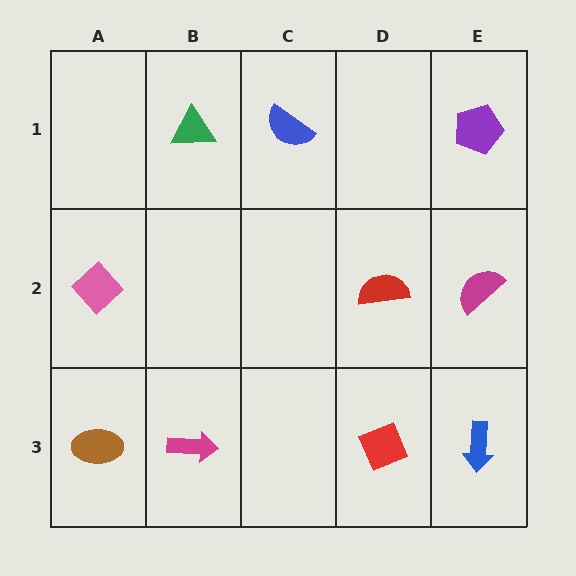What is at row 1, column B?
A green triangle.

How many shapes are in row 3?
4 shapes.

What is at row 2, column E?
A magenta semicircle.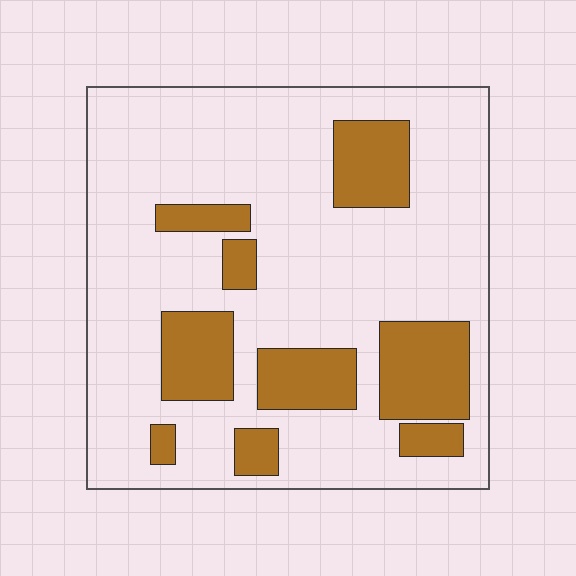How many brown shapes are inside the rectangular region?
9.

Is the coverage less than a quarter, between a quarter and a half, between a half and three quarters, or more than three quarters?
Less than a quarter.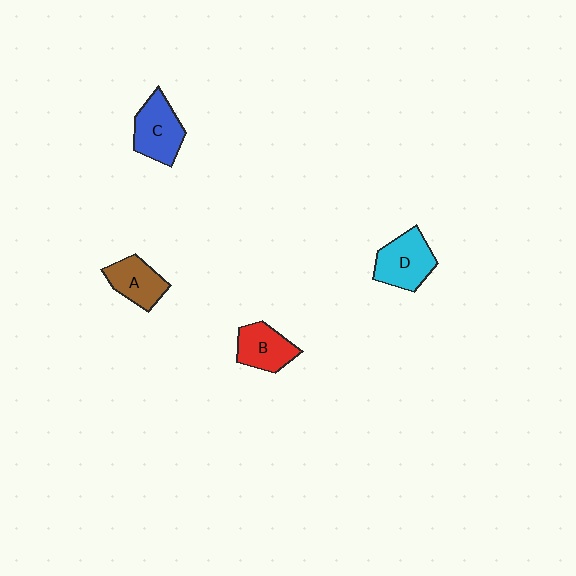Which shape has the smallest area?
Shape A (brown).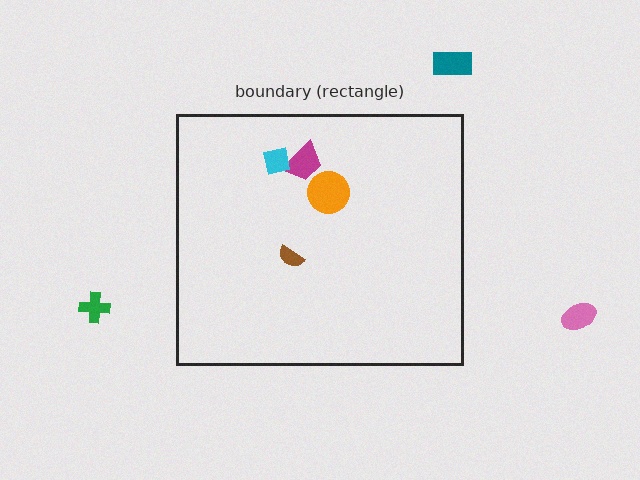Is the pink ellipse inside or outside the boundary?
Outside.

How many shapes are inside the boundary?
4 inside, 3 outside.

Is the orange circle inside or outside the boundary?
Inside.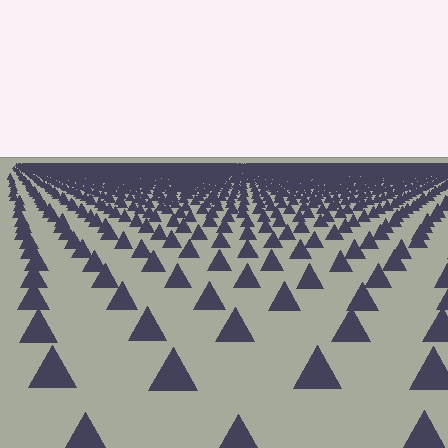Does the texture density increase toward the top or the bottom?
Density increases toward the top.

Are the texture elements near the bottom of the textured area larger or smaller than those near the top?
Larger. Near the bottom, elements are closer to the viewer and appear at a bigger on-screen size.